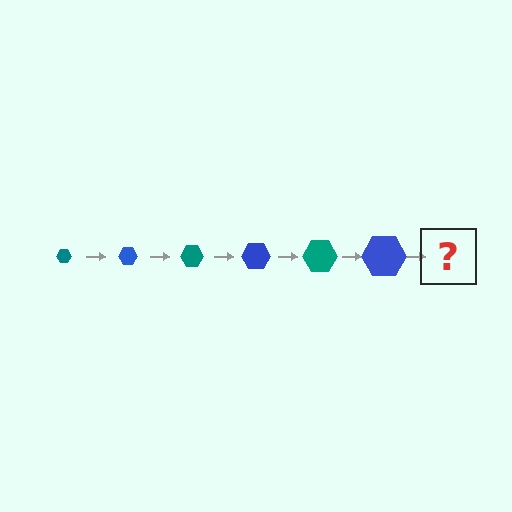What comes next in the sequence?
The next element should be a teal hexagon, larger than the previous one.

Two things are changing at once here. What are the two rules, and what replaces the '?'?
The two rules are that the hexagon grows larger each step and the color cycles through teal and blue. The '?' should be a teal hexagon, larger than the previous one.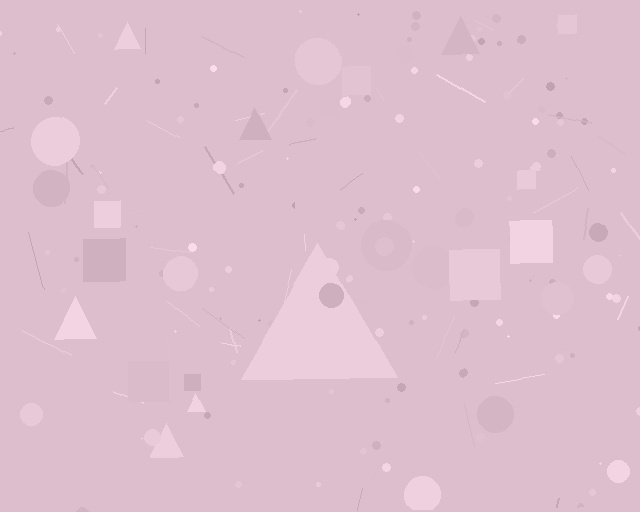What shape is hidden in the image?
A triangle is hidden in the image.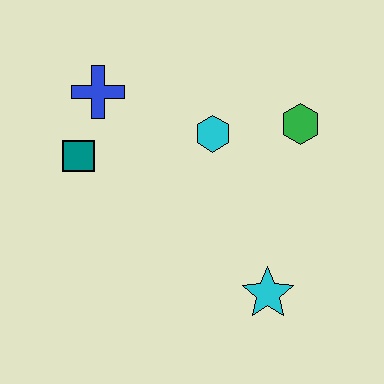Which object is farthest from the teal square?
The cyan star is farthest from the teal square.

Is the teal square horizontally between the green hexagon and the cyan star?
No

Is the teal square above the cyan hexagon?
No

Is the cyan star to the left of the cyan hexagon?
No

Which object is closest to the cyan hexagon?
The green hexagon is closest to the cyan hexagon.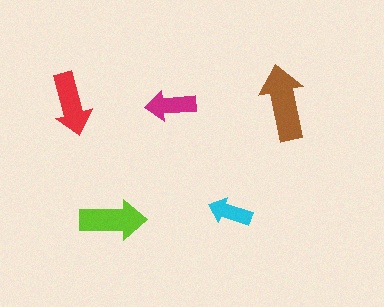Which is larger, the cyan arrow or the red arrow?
The red one.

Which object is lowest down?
The lime arrow is bottommost.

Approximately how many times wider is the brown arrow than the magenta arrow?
About 1.5 times wider.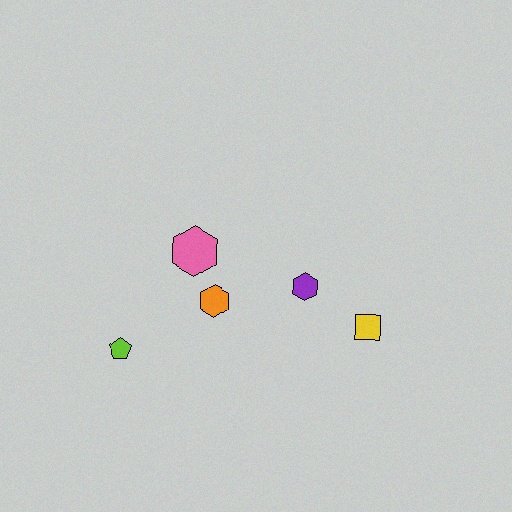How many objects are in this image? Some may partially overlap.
There are 5 objects.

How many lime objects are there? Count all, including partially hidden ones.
There is 1 lime object.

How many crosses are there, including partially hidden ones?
There are no crosses.